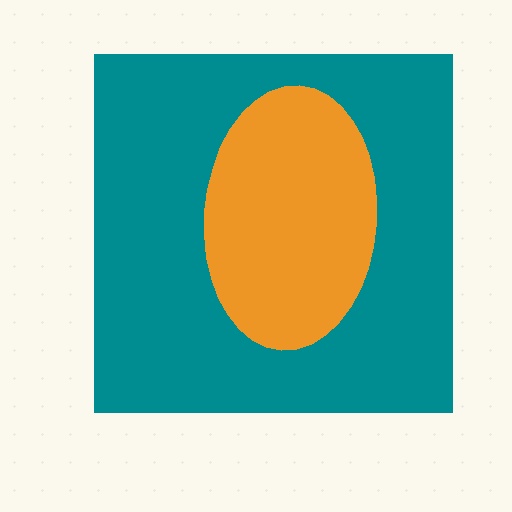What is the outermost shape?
The teal square.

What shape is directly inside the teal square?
The orange ellipse.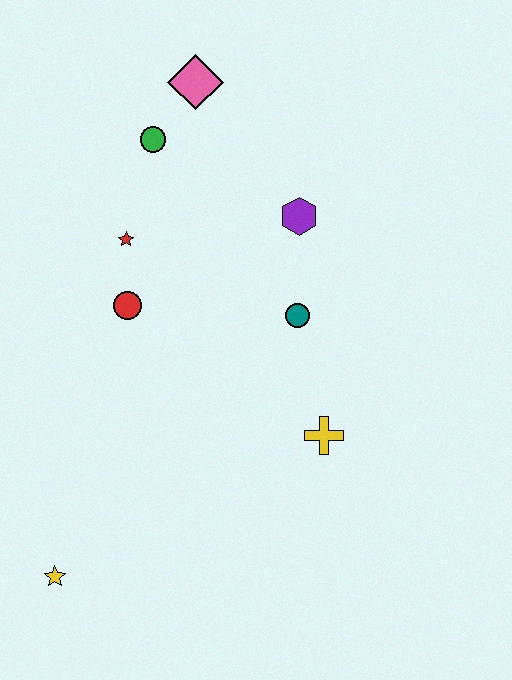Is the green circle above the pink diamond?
No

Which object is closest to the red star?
The red circle is closest to the red star.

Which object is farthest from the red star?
The yellow star is farthest from the red star.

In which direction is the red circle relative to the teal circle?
The red circle is to the left of the teal circle.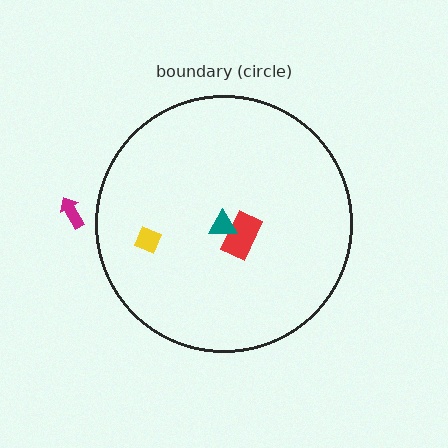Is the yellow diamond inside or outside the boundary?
Inside.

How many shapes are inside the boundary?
3 inside, 1 outside.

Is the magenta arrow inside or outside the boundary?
Outside.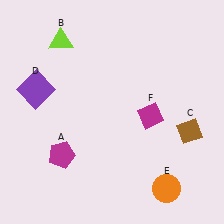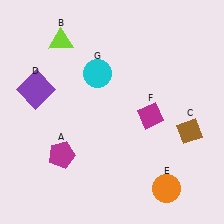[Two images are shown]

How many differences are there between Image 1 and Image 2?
There is 1 difference between the two images.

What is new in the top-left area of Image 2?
A cyan circle (G) was added in the top-left area of Image 2.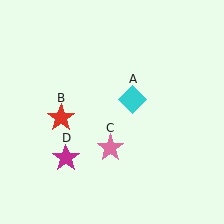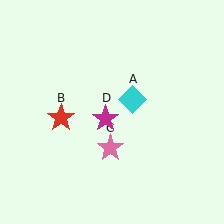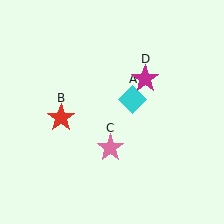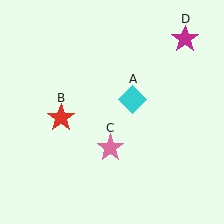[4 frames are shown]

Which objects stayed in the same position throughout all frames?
Cyan diamond (object A) and red star (object B) and pink star (object C) remained stationary.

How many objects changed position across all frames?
1 object changed position: magenta star (object D).